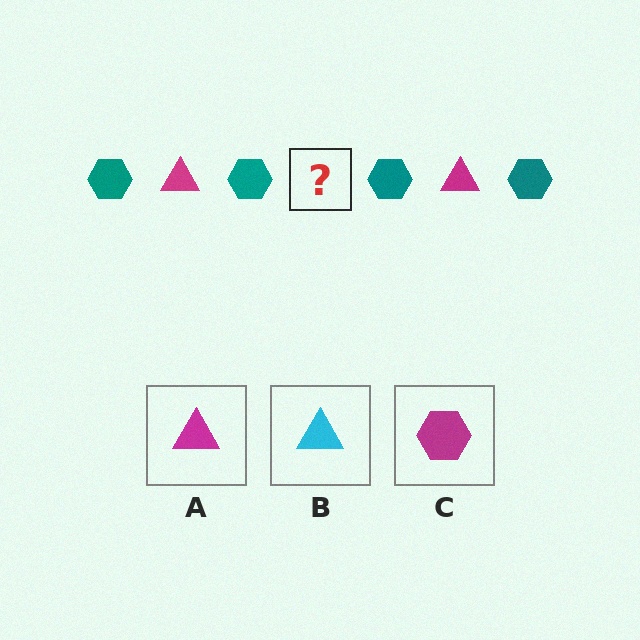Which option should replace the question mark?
Option A.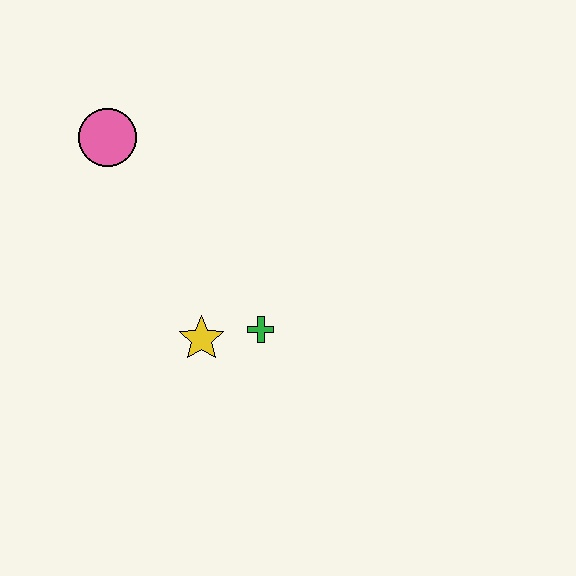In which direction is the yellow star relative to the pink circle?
The yellow star is below the pink circle.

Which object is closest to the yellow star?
The green cross is closest to the yellow star.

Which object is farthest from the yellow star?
The pink circle is farthest from the yellow star.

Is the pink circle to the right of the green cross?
No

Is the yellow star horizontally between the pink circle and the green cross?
Yes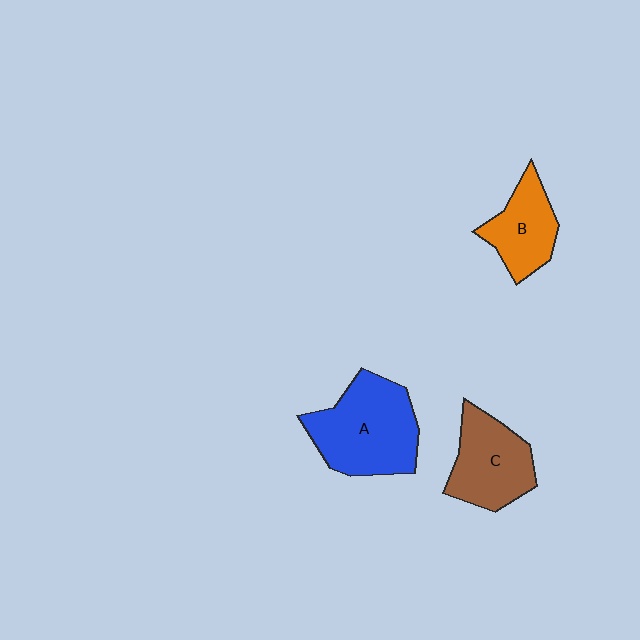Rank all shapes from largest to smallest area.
From largest to smallest: A (blue), C (brown), B (orange).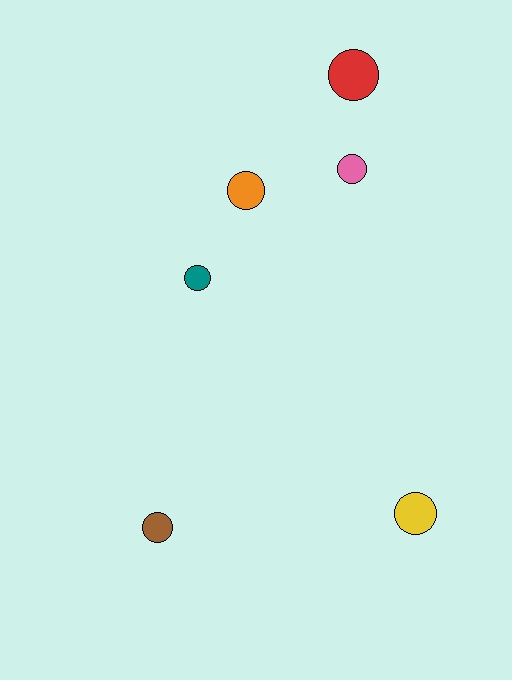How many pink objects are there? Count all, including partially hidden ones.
There is 1 pink object.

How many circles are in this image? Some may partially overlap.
There are 6 circles.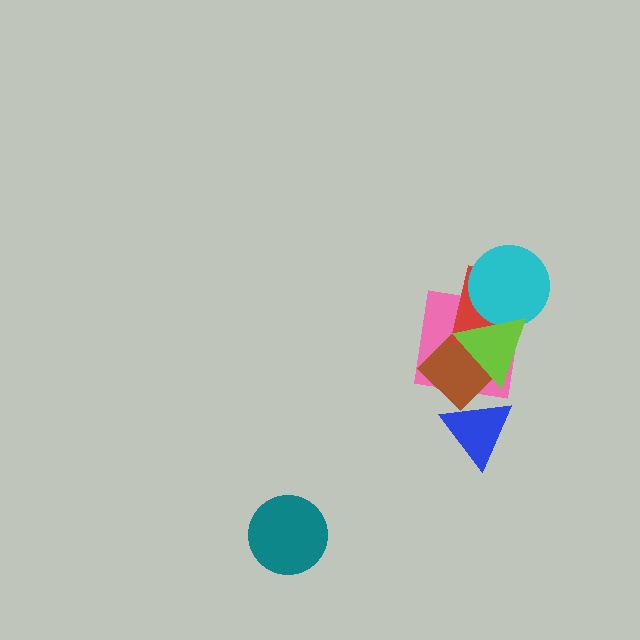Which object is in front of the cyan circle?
The lime triangle is in front of the cyan circle.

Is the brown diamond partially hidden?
Yes, it is partially covered by another shape.